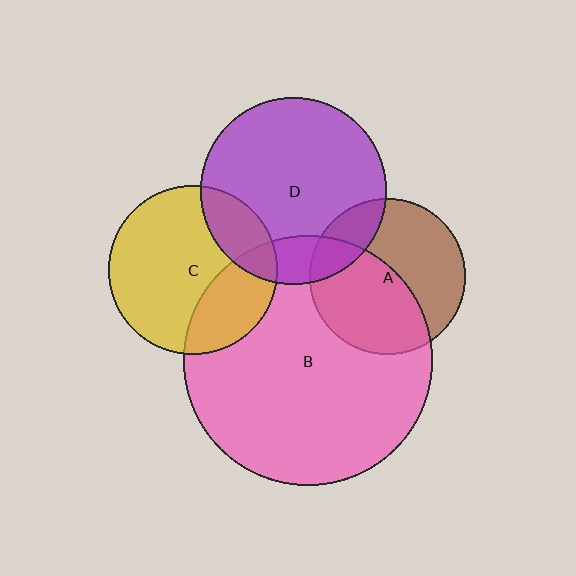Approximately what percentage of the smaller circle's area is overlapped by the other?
Approximately 15%.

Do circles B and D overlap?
Yes.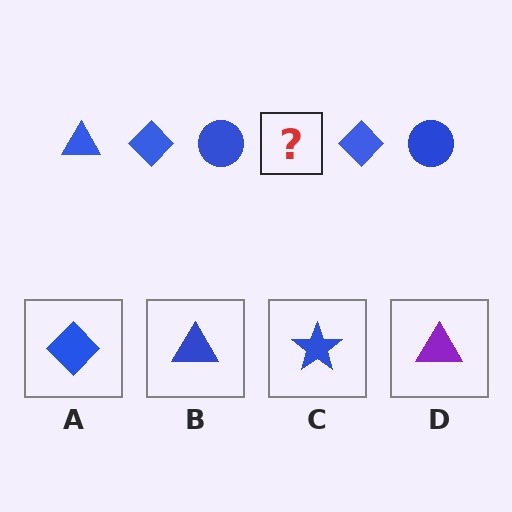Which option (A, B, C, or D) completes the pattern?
B.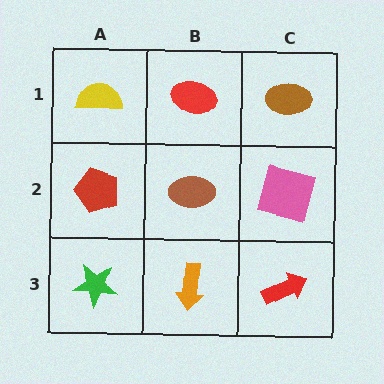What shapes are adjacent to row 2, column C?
A brown ellipse (row 1, column C), a red arrow (row 3, column C), a brown ellipse (row 2, column B).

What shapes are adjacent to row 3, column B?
A brown ellipse (row 2, column B), a green star (row 3, column A), a red arrow (row 3, column C).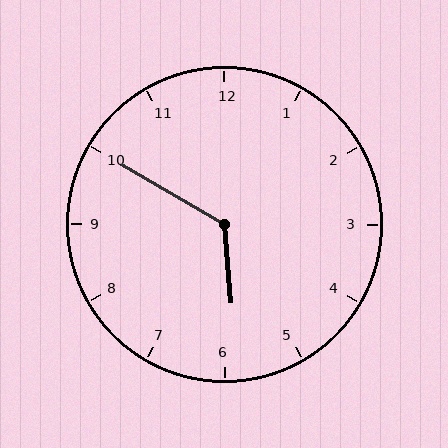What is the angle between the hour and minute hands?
Approximately 125 degrees.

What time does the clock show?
5:50.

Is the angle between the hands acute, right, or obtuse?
It is obtuse.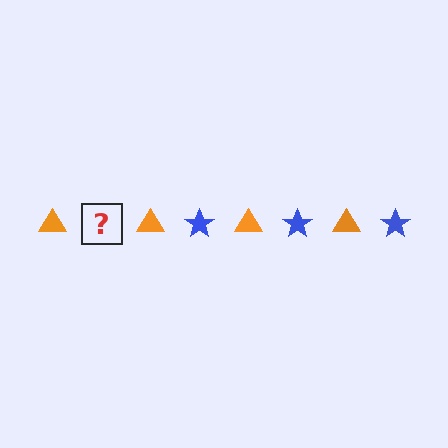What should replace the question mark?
The question mark should be replaced with a blue star.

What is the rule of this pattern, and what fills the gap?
The rule is that the pattern alternates between orange triangle and blue star. The gap should be filled with a blue star.